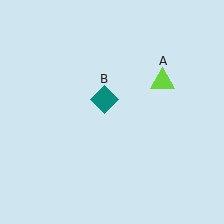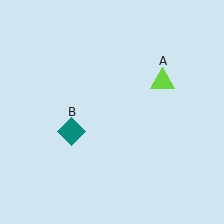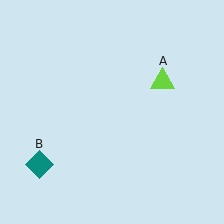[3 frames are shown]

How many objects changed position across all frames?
1 object changed position: teal diamond (object B).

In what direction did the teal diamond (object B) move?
The teal diamond (object B) moved down and to the left.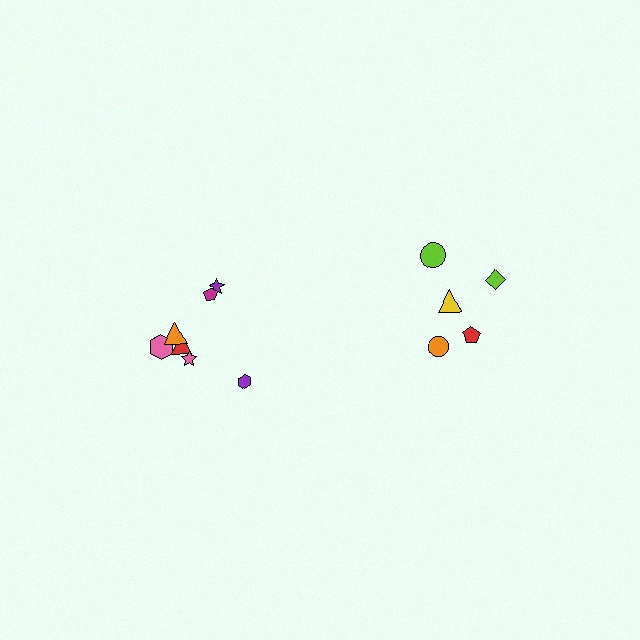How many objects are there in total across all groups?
There are 12 objects.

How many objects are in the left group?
There are 7 objects.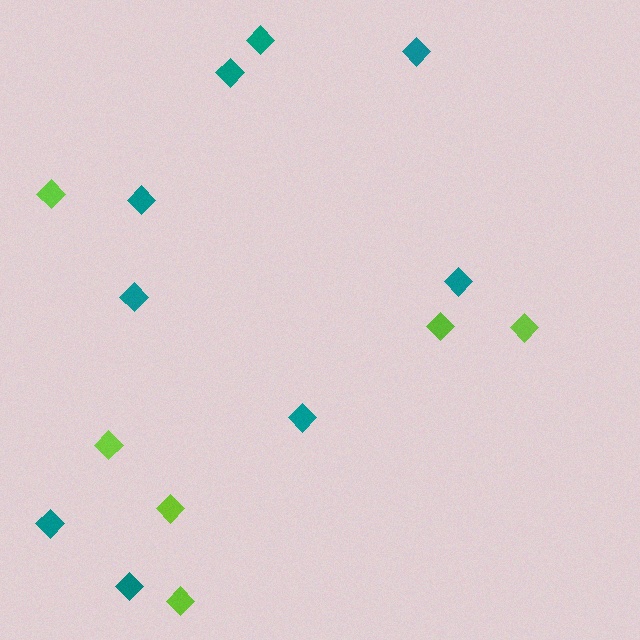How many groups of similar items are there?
There are 2 groups: one group of teal diamonds (9) and one group of lime diamonds (6).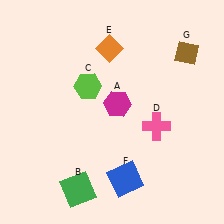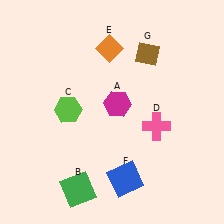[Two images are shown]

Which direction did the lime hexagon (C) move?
The lime hexagon (C) moved down.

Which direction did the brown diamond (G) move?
The brown diamond (G) moved left.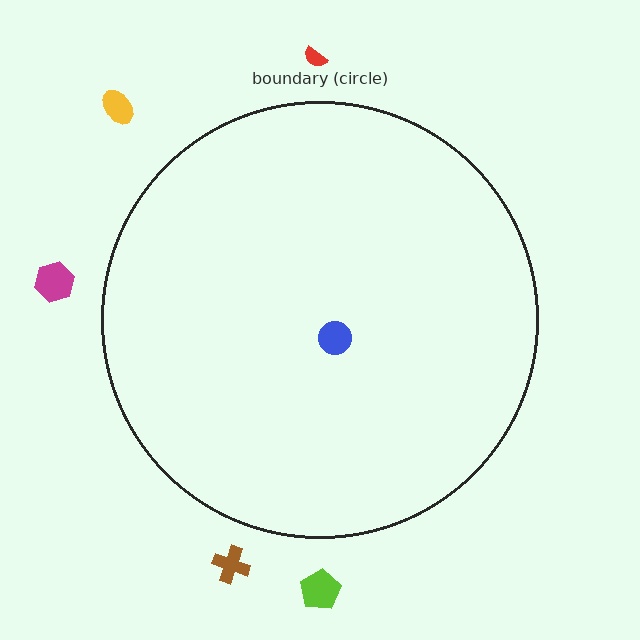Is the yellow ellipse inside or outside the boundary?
Outside.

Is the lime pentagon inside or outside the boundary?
Outside.